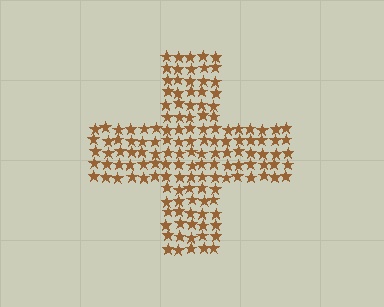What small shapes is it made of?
It is made of small stars.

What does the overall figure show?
The overall figure shows a cross.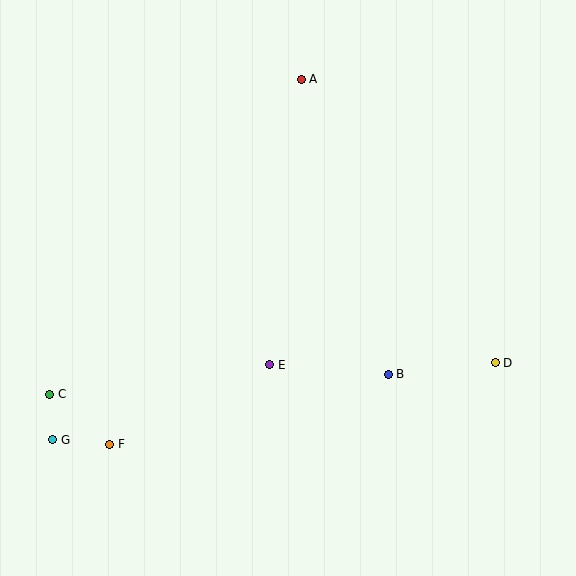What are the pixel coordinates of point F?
Point F is at (110, 444).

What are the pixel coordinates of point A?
Point A is at (301, 79).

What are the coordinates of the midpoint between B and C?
The midpoint between B and C is at (219, 384).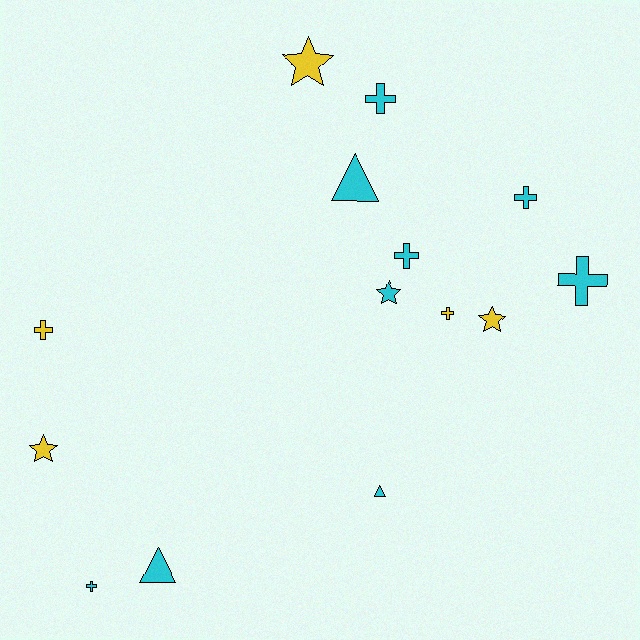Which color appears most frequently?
Cyan, with 9 objects.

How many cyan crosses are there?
There are 5 cyan crosses.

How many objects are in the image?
There are 14 objects.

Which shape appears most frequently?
Cross, with 7 objects.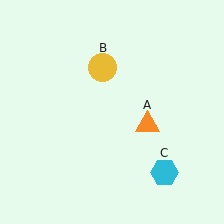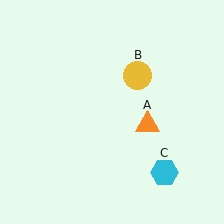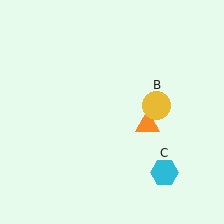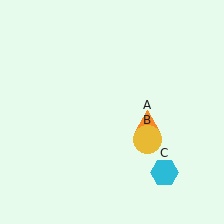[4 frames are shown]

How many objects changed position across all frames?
1 object changed position: yellow circle (object B).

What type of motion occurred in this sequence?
The yellow circle (object B) rotated clockwise around the center of the scene.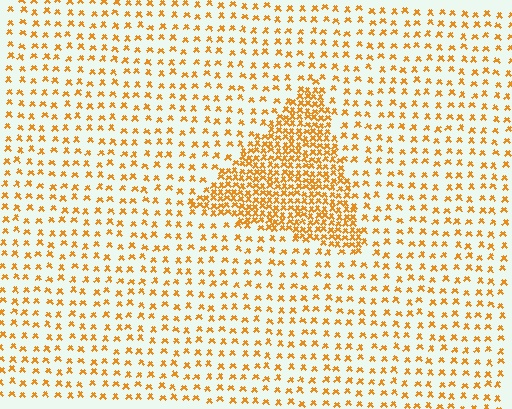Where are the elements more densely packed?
The elements are more densely packed inside the triangle boundary.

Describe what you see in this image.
The image contains small orange elements arranged at two different densities. A triangle-shaped region is visible where the elements are more densely packed than the surrounding area.